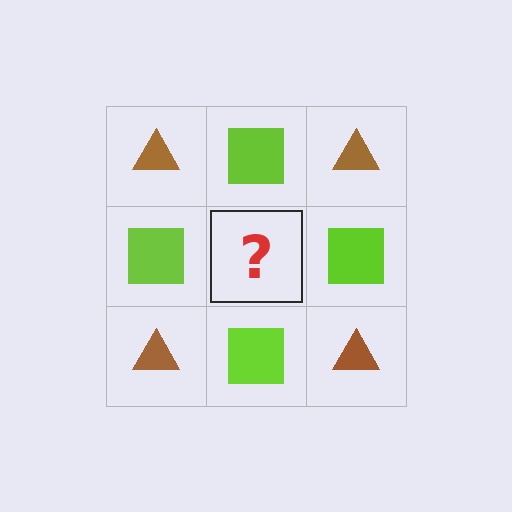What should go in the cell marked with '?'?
The missing cell should contain a brown triangle.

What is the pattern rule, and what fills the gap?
The rule is that it alternates brown triangle and lime square in a checkerboard pattern. The gap should be filled with a brown triangle.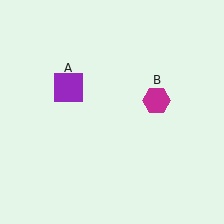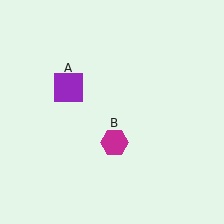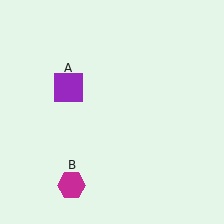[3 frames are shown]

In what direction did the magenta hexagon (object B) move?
The magenta hexagon (object B) moved down and to the left.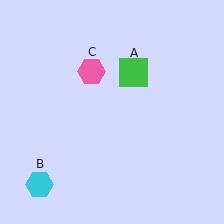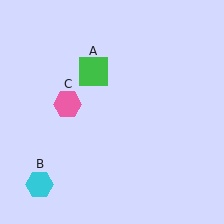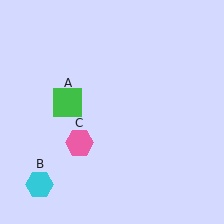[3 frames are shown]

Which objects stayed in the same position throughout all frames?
Cyan hexagon (object B) remained stationary.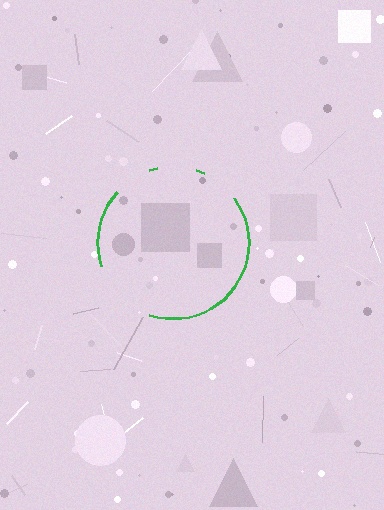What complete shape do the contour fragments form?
The contour fragments form a circle.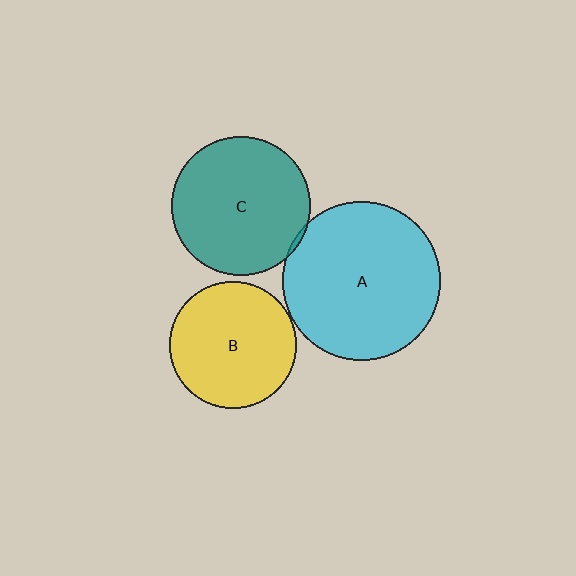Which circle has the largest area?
Circle A (cyan).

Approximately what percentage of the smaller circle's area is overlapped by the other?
Approximately 5%.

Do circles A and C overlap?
Yes.